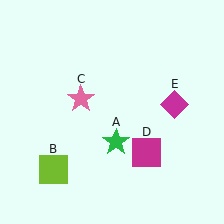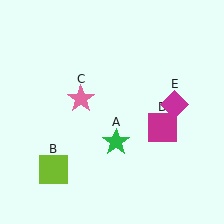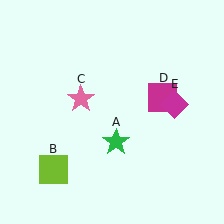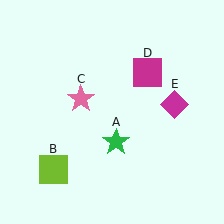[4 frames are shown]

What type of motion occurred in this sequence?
The magenta square (object D) rotated counterclockwise around the center of the scene.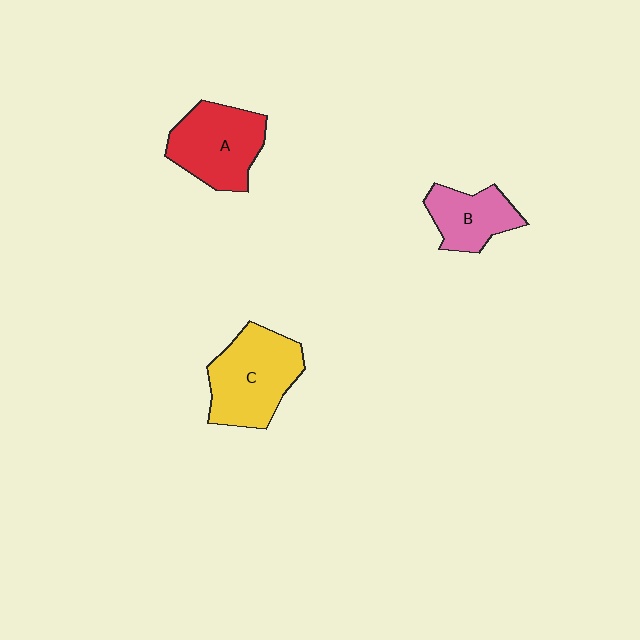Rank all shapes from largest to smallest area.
From largest to smallest: C (yellow), A (red), B (pink).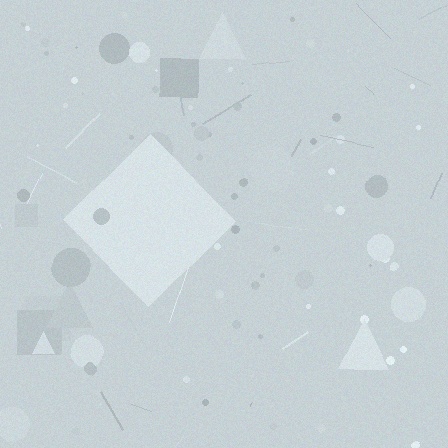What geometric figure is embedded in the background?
A diamond is embedded in the background.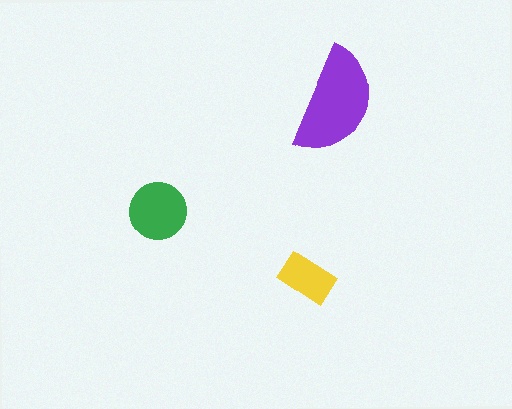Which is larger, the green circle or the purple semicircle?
The purple semicircle.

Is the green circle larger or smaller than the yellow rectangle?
Larger.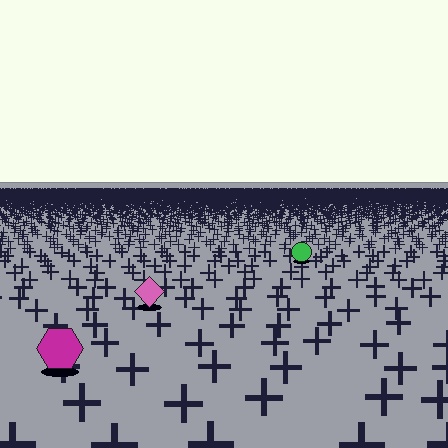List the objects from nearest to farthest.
From nearest to farthest: the magenta hexagon, the pink diamond, the green circle.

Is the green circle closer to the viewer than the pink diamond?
No. The pink diamond is closer — you can tell from the texture gradient: the ground texture is coarser near it.